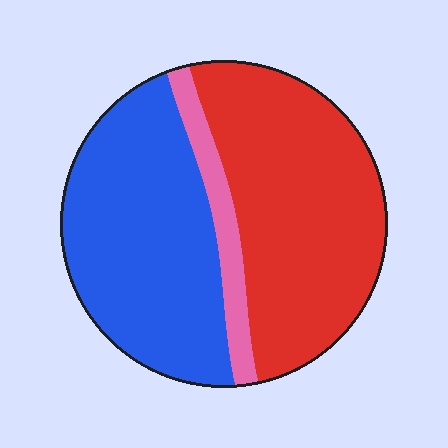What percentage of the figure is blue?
Blue covers around 45% of the figure.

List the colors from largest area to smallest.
From largest to smallest: red, blue, pink.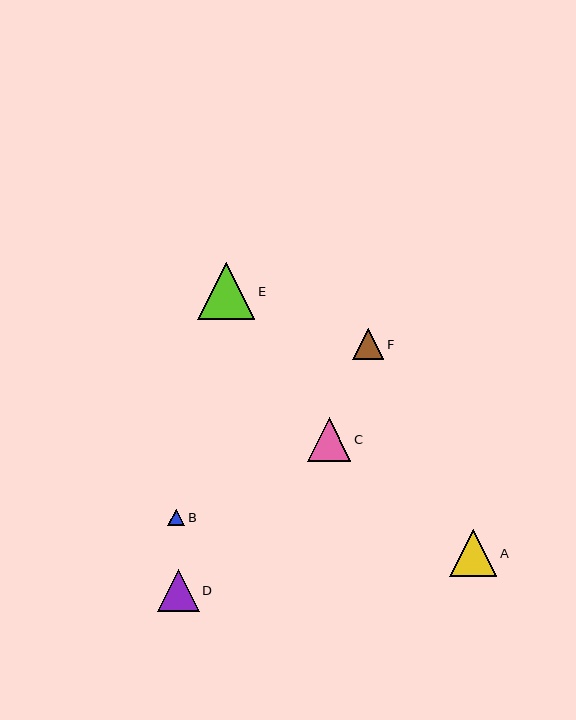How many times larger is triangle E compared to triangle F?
Triangle E is approximately 1.8 times the size of triangle F.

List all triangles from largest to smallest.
From largest to smallest: E, A, C, D, F, B.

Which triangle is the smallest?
Triangle B is the smallest with a size of approximately 17 pixels.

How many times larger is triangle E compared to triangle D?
Triangle E is approximately 1.3 times the size of triangle D.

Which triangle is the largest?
Triangle E is the largest with a size of approximately 57 pixels.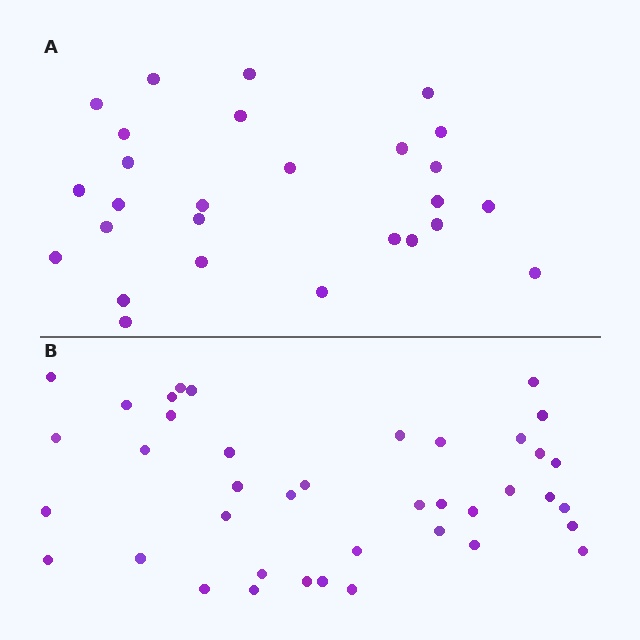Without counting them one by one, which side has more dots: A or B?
Region B (the bottom region) has more dots.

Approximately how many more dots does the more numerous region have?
Region B has approximately 15 more dots than region A.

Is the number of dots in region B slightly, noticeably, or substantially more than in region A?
Region B has substantially more. The ratio is roughly 1.5 to 1.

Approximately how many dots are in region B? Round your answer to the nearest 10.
About 40 dots.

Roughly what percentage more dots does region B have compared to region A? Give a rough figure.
About 50% more.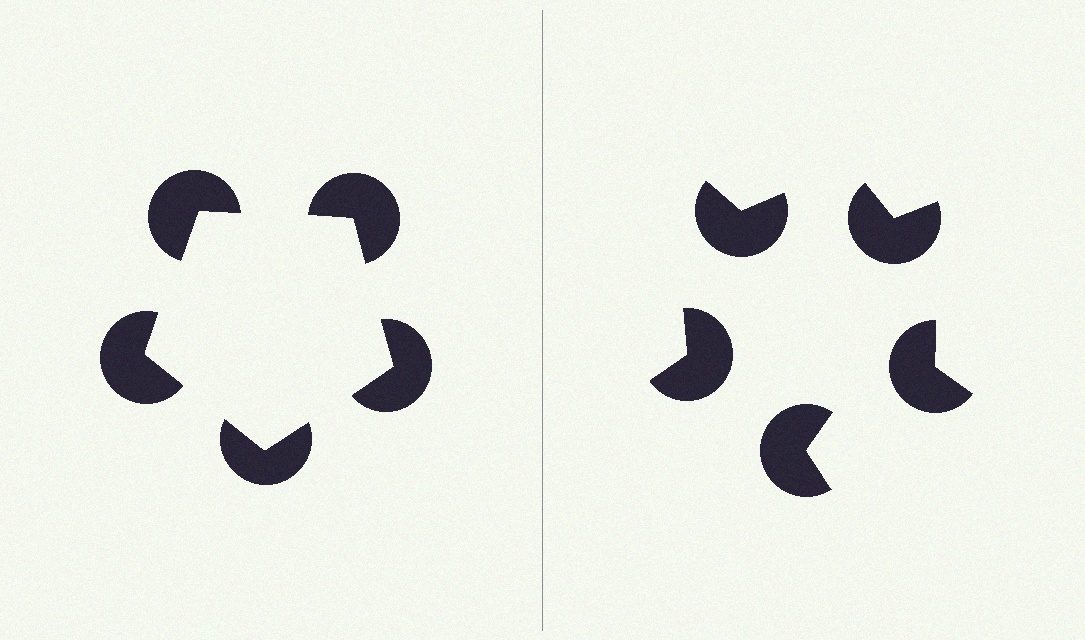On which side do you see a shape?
An illusory pentagon appears on the left side. On the right side the wedge cuts are rotated, so no coherent shape forms.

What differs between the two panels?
The pac-man discs are positioned identically on both sides; only the wedge orientations differ. On the left they align to a pentagon; on the right they are misaligned.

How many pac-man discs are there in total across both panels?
10 — 5 on each side.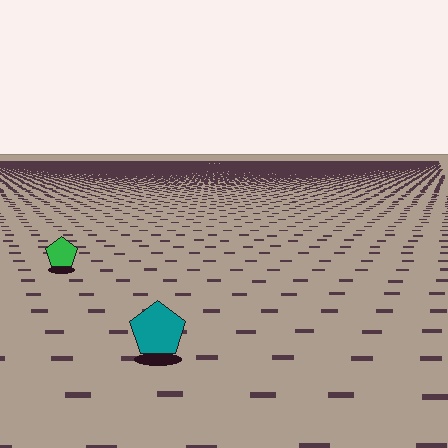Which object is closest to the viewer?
The teal pentagon is closest. The texture marks near it are larger and more spread out.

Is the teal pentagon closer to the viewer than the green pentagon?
Yes. The teal pentagon is closer — you can tell from the texture gradient: the ground texture is coarser near it.